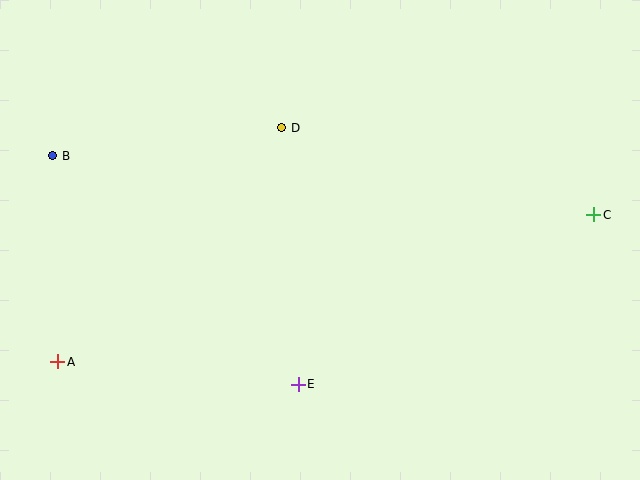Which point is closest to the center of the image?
Point D at (282, 128) is closest to the center.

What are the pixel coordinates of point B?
Point B is at (53, 156).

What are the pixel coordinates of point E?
Point E is at (298, 384).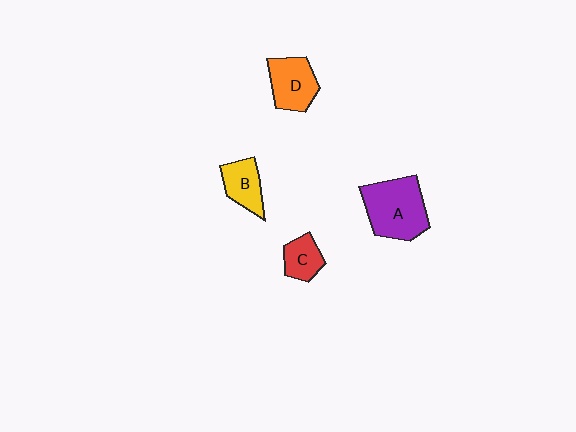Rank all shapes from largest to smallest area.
From largest to smallest: A (purple), D (orange), B (yellow), C (red).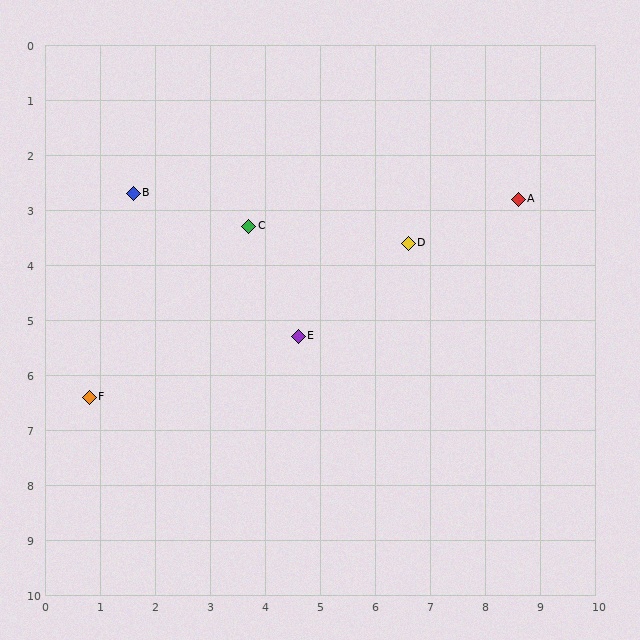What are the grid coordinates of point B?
Point B is at approximately (1.6, 2.7).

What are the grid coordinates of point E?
Point E is at approximately (4.6, 5.3).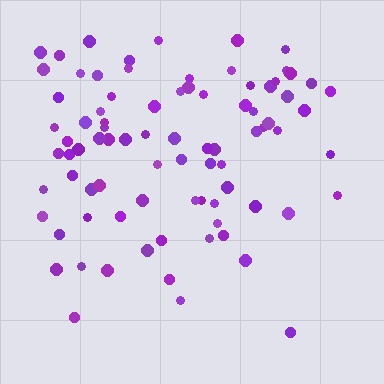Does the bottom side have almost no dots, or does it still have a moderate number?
Still a moderate number, just noticeably fewer than the top.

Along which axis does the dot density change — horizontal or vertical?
Vertical.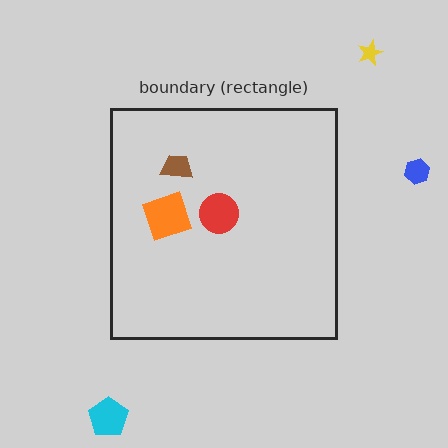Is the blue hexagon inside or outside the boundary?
Outside.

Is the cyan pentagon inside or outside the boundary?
Outside.